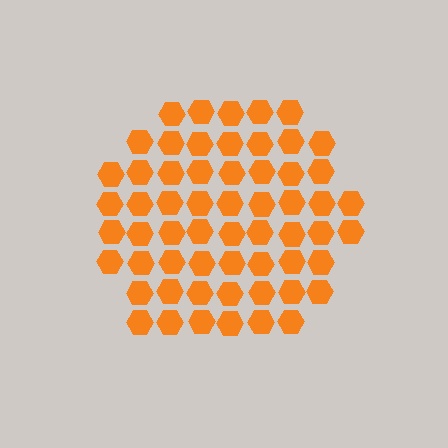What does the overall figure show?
The overall figure shows a hexagon.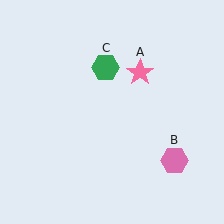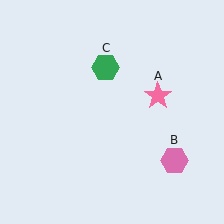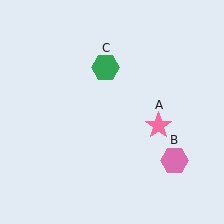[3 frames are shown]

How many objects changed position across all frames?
1 object changed position: pink star (object A).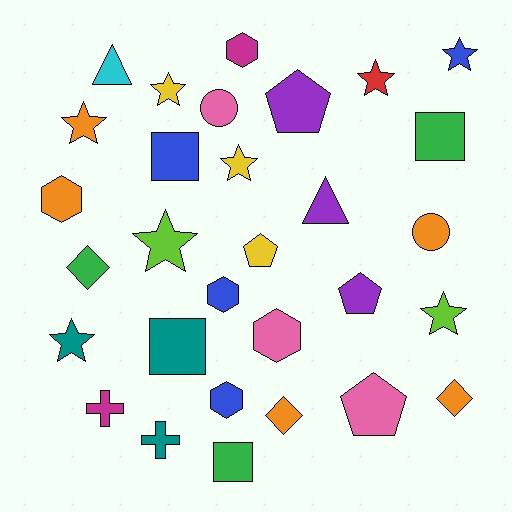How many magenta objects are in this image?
There are 2 magenta objects.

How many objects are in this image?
There are 30 objects.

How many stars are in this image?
There are 8 stars.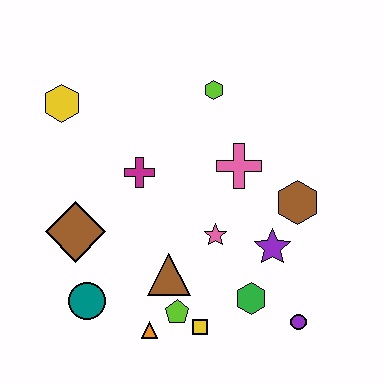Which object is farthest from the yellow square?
The yellow hexagon is farthest from the yellow square.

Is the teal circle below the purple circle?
No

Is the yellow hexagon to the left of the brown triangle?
Yes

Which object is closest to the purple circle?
The green hexagon is closest to the purple circle.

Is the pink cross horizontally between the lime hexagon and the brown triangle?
No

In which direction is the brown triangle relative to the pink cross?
The brown triangle is below the pink cross.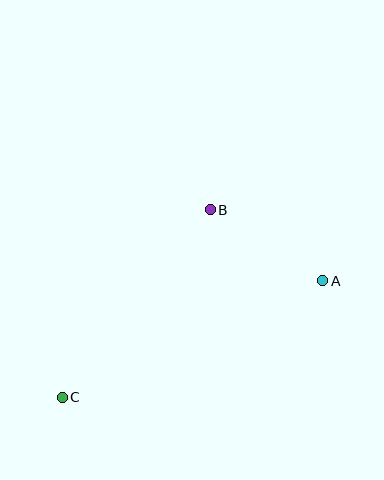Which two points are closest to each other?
Points A and B are closest to each other.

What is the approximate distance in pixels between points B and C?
The distance between B and C is approximately 239 pixels.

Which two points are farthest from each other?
Points A and C are farthest from each other.